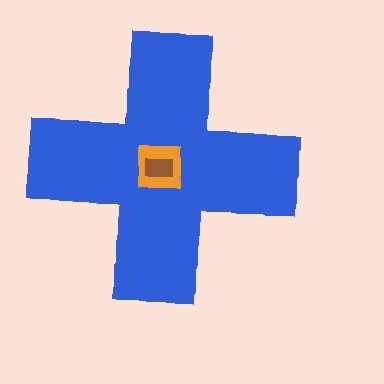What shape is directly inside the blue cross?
The orange square.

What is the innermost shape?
The brown rectangle.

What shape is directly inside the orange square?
The brown rectangle.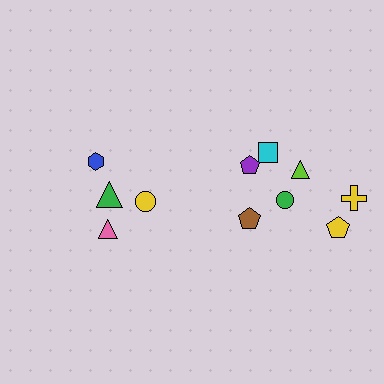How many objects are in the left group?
There are 4 objects.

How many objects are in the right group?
There are 7 objects.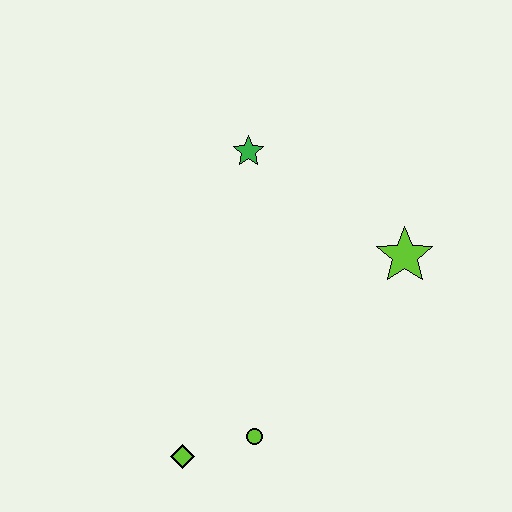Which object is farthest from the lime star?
The lime diamond is farthest from the lime star.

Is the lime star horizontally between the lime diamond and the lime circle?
No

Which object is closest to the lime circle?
The lime diamond is closest to the lime circle.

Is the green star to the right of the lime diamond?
Yes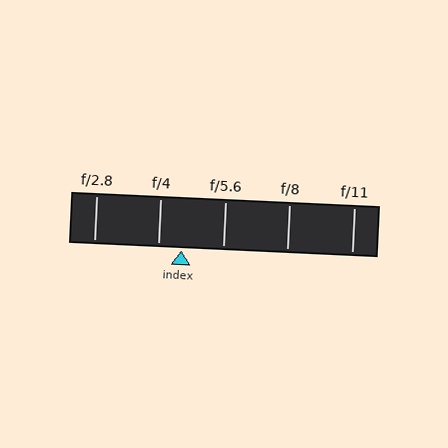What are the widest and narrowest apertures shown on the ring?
The widest aperture shown is f/2.8 and the narrowest is f/11.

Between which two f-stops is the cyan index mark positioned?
The index mark is between f/4 and f/5.6.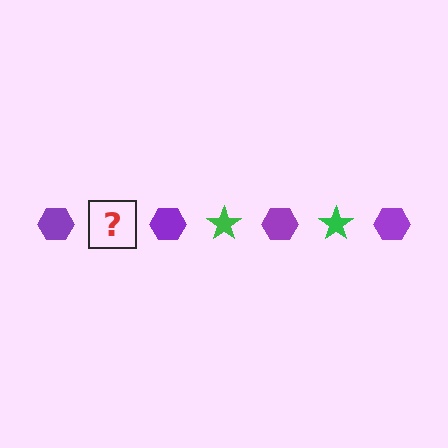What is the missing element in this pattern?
The missing element is a green star.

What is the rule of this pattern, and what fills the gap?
The rule is that the pattern alternates between purple hexagon and green star. The gap should be filled with a green star.